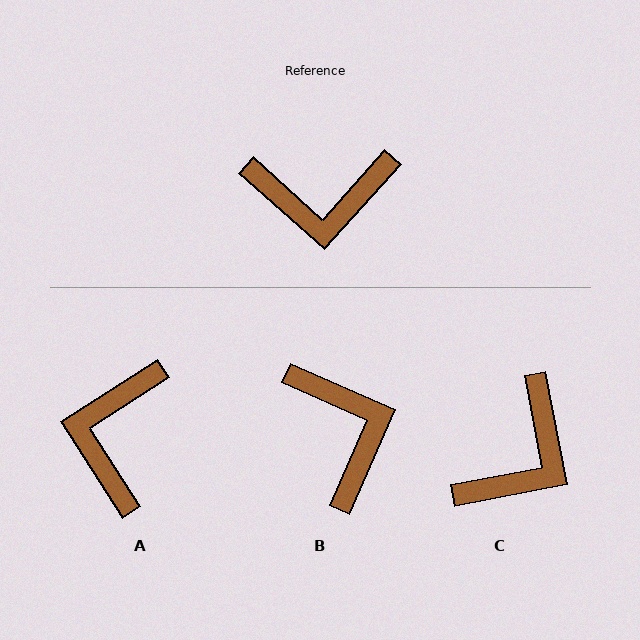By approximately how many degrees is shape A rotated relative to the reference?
Approximately 105 degrees clockwise.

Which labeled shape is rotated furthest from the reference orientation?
B, about 108 degrees away.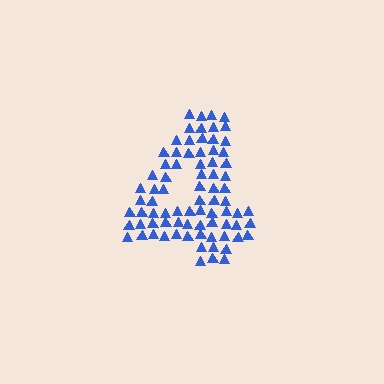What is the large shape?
The large shape is the digit 4.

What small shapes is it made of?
It is made of small triangles.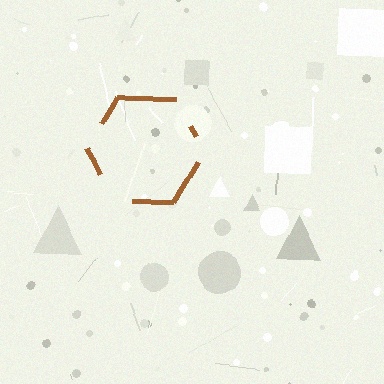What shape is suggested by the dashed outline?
The dashed outline suggests a hexagon.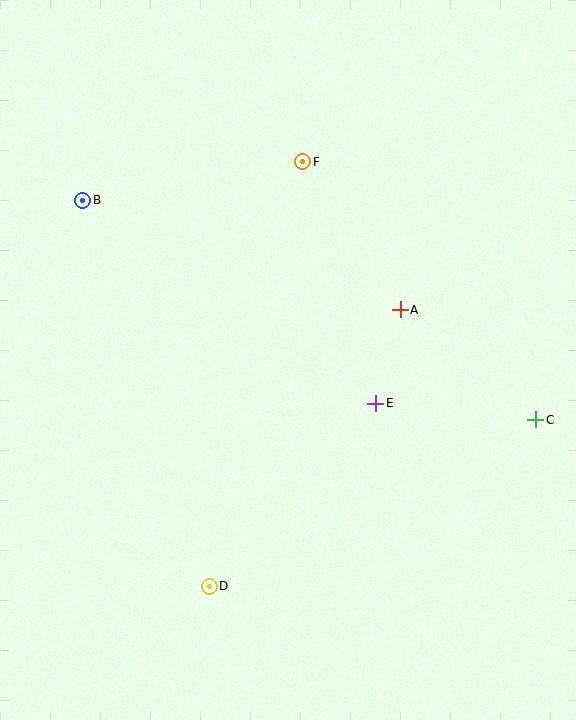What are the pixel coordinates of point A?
Point A is at (400, 310).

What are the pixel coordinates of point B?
Point B is at (83, 200).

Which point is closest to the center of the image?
Point E at (376, 403) is closest to the center.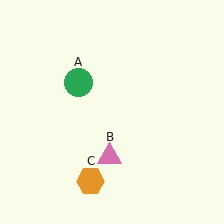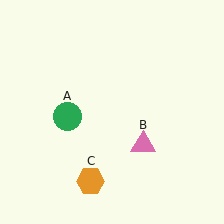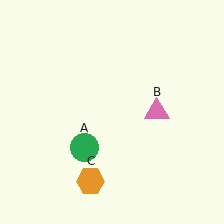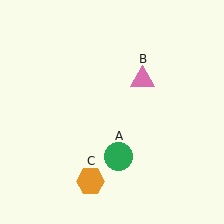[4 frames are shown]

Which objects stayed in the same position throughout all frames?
Orange hexagon (object C) remained stationary.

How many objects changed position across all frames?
2 objects changed position: green circle (object A), pink triangle (object B).